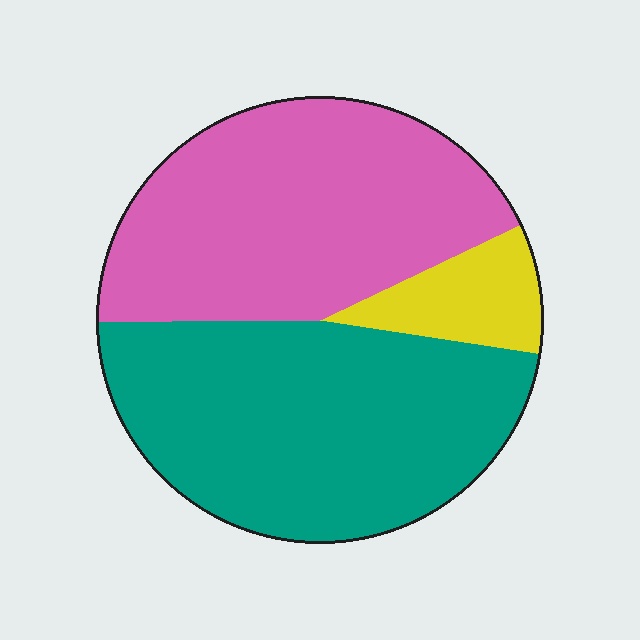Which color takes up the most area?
Teal, at roughly 45%.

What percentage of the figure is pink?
Pink takes up about two fifths (2/5) of the figure.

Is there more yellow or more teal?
Teal.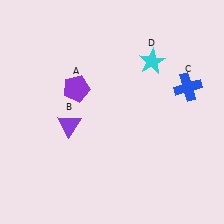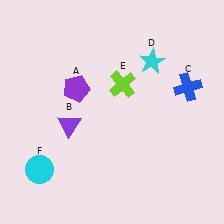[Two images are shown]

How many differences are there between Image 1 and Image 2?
There are 2 differences between the two images.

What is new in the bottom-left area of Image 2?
A cyan circle (F) was added in the bottom-left area of Image 2.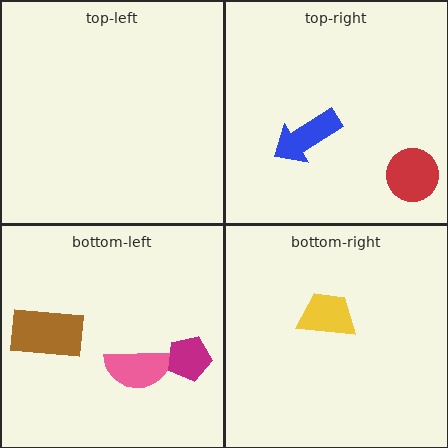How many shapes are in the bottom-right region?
1.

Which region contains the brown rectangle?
The bottom-left region.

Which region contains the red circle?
The top-right region.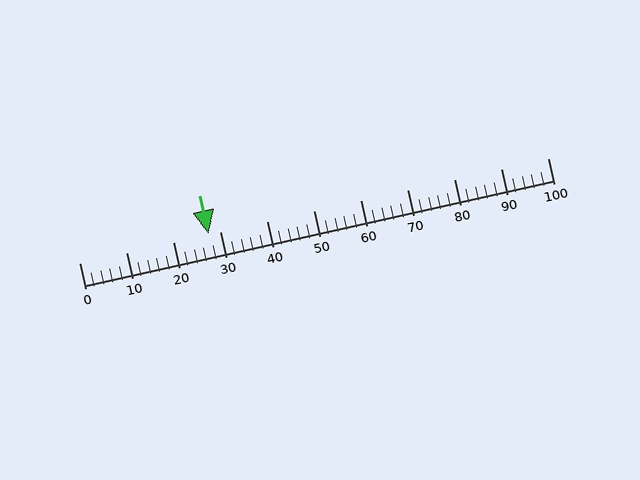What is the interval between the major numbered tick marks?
The major tick marks are spaced 10 units apart.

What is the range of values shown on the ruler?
The ruler shows values from 0 to 100.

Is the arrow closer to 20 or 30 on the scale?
The arrow is closer to 30.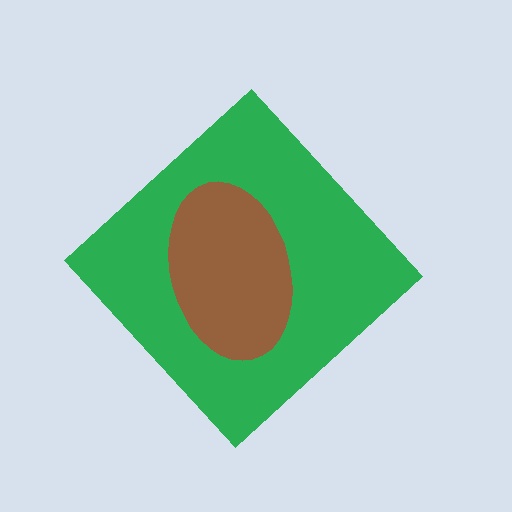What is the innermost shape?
The brown ellipse.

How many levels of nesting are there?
2.